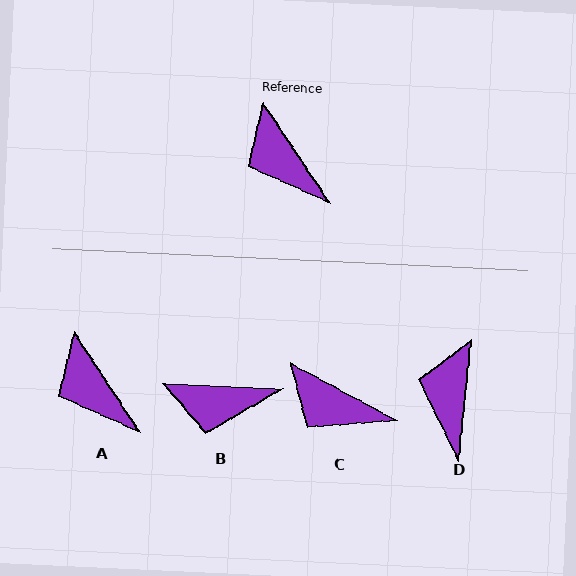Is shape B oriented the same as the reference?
No, it is off by about 54 degrees.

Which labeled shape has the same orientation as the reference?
A.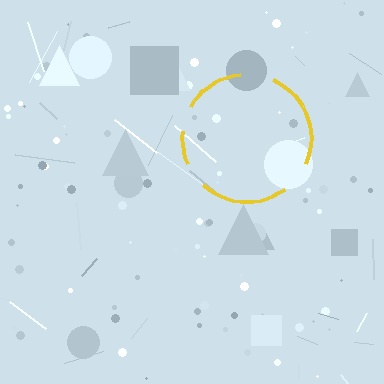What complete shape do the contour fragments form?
The contour fragments form a circle.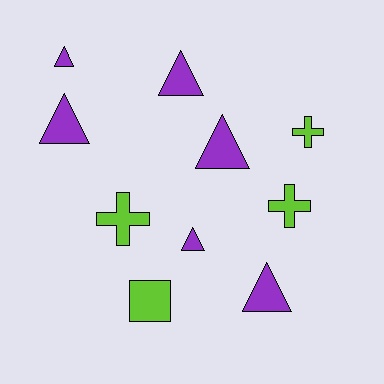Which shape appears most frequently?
Triangle, with 6 objects.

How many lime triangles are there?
There are no lime triangles.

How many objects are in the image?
There are 10 objects.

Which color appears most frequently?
Purple, with 6 objects.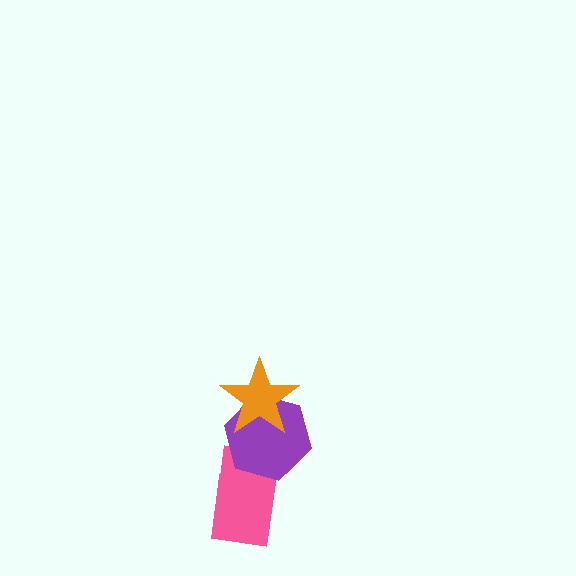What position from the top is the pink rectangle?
The pink rectangle is 3rd from the top.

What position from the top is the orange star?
The orange star is 1st from the top.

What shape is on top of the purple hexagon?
The orange star is on top of the purple hexagon.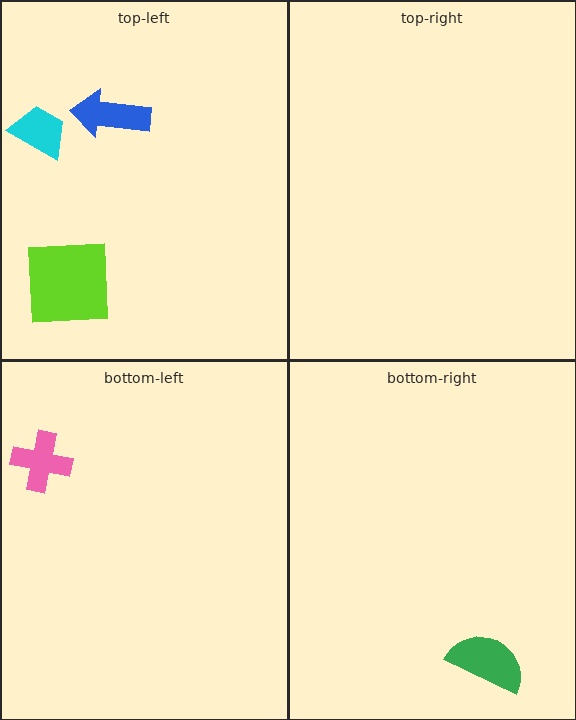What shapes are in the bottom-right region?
The green semicircle.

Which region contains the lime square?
The top-left region.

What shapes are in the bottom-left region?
The pink cross.